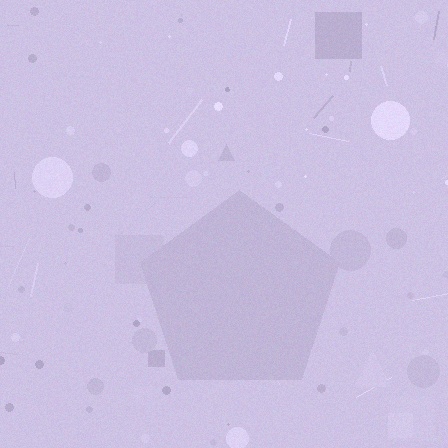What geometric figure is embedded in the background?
A pentagon is embedded in the background.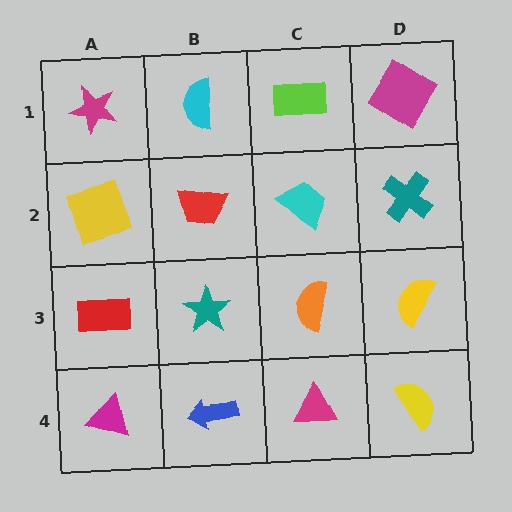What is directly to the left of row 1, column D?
A lime rectangle.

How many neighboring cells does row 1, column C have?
3.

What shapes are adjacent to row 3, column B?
A red trapezoid (row 2, column B), a blue arrow (row 4, column B), a red rectangle (row 3, column A), an orange semicircle (row 3, column C).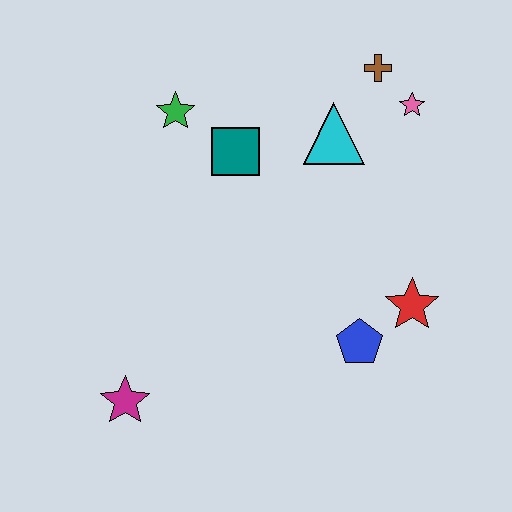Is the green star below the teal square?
No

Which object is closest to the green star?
The teal square is closest to the green star.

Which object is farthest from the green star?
The red star is farthest from the green star.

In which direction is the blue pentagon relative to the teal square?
The blue pentagon is below the teal square.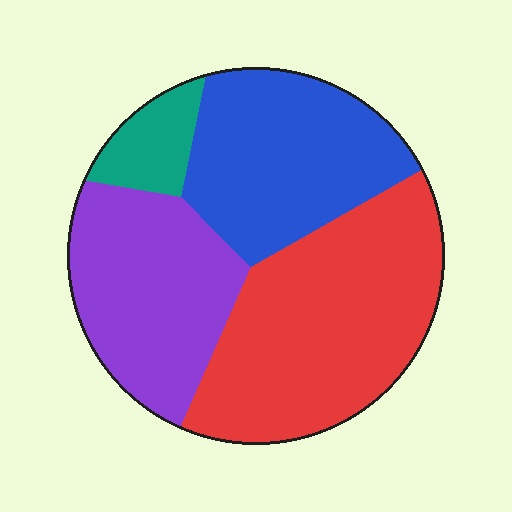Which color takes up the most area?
Red, at roughly 40%.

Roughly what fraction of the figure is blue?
Blue takes up about one quarter (1/4) of the figure.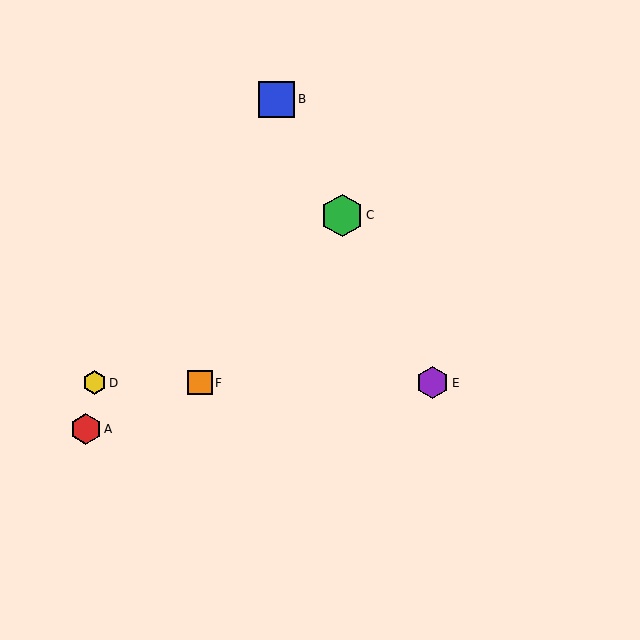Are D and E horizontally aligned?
Yes, both are at y≈383.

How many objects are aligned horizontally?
3 objects (D, E, F) are aligned horizontally.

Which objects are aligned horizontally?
Objects D, E, F are aligned horizontally.